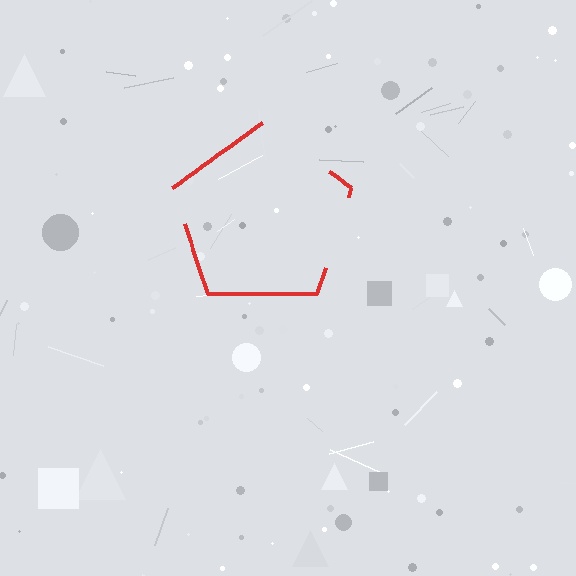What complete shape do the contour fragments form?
The contour fragments form a pentagon.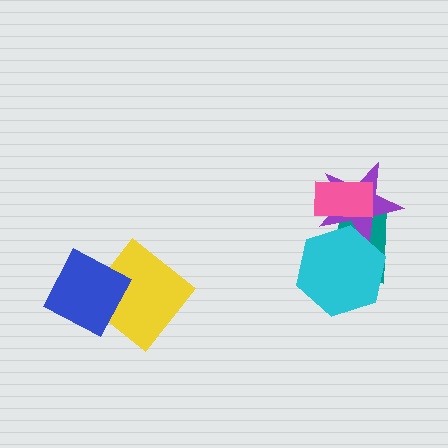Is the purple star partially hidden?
Yes, it is partially covered by another shape.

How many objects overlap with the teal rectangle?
3 objects overlap with the teal rectangle.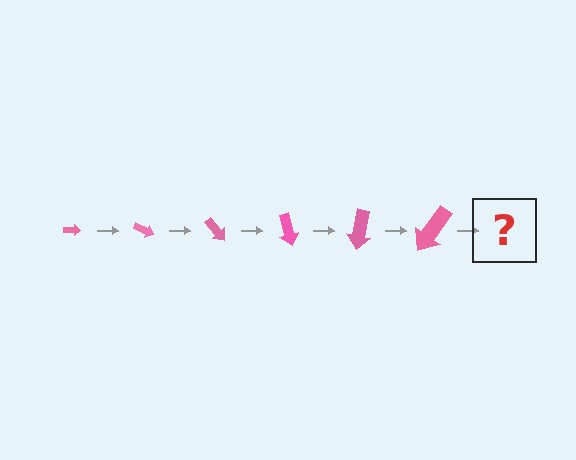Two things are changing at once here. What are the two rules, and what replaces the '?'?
The two rules are that the arrow grows larger each step and it rotates 25 degrees each step. The '?' should be an arrow, larger than the previous one and rotated 150 degrees from the start.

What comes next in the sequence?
The next element should be an arrow, larger than the previous one and rotated 150 degrees from the start.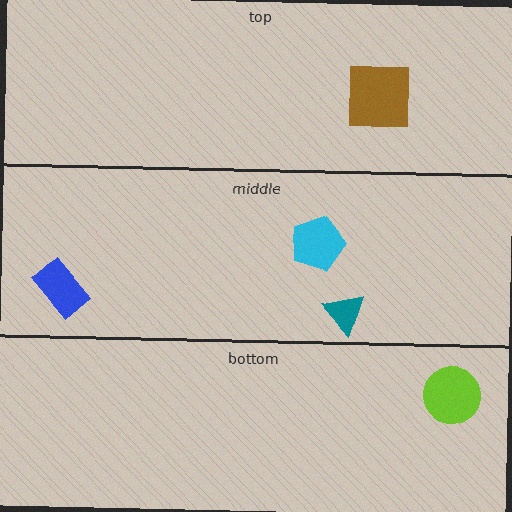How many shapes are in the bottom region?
1.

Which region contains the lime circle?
The bottom region.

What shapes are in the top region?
The brown square.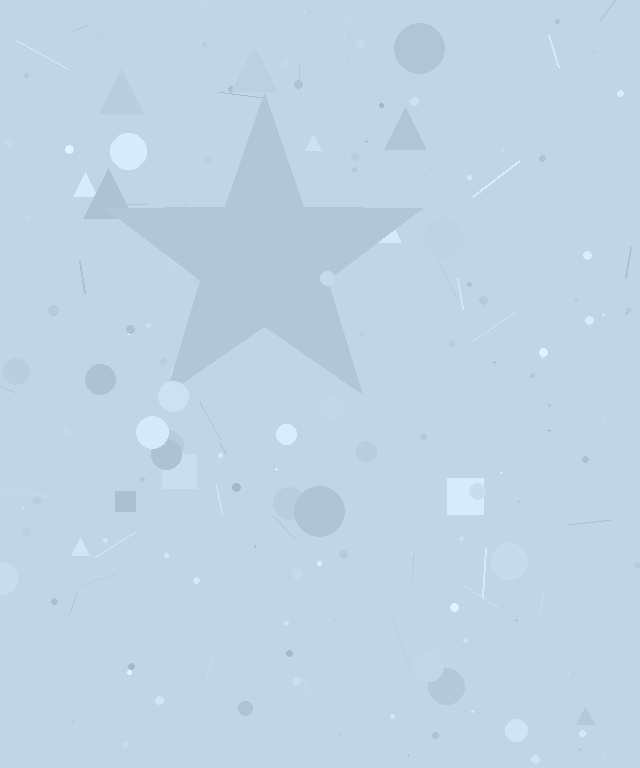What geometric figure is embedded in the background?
A star is embedded in the background.